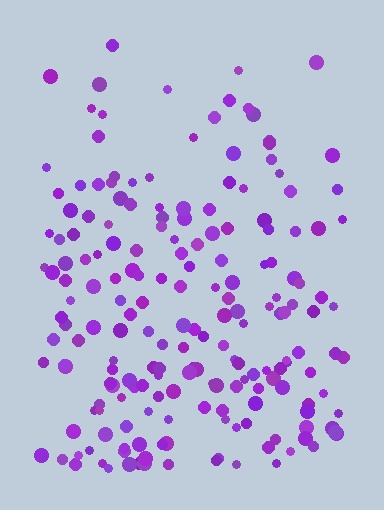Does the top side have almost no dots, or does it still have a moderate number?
Still a moderate number, just noticeably fewer than the bottom.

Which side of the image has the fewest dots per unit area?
The top.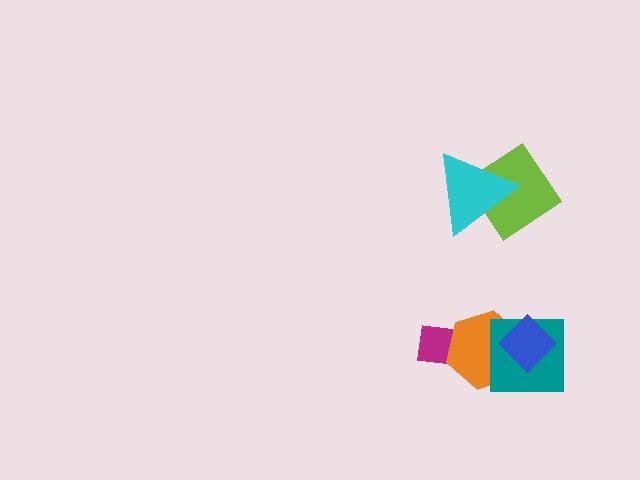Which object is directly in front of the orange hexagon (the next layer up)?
The teal square is directly in front of the orange hexagon.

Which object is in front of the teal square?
The blue diamond is in front of the teal square.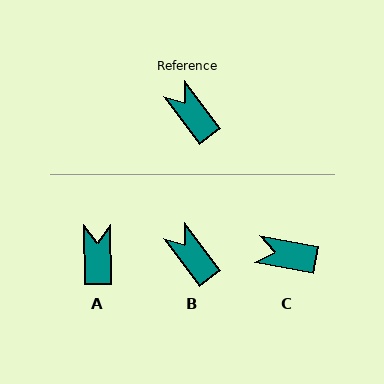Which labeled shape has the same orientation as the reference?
B.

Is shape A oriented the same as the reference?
No, it is off by about 36 degrees.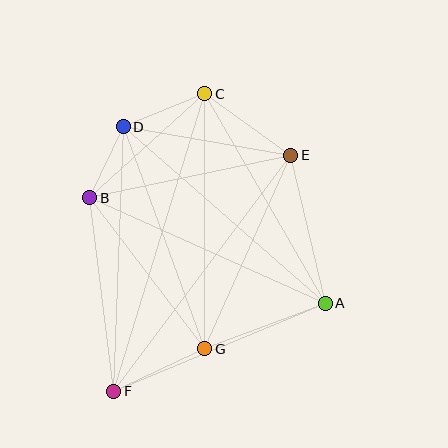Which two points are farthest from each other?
Points C and F are farthest from each other.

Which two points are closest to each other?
Points B and D are closest to each other.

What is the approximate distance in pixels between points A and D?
The distance between A and D is approximately 268 pixels.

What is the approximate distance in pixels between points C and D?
The distance between C and D is approximately 88 pixels.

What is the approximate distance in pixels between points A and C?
The distance between A and C is approximately 242 pixels.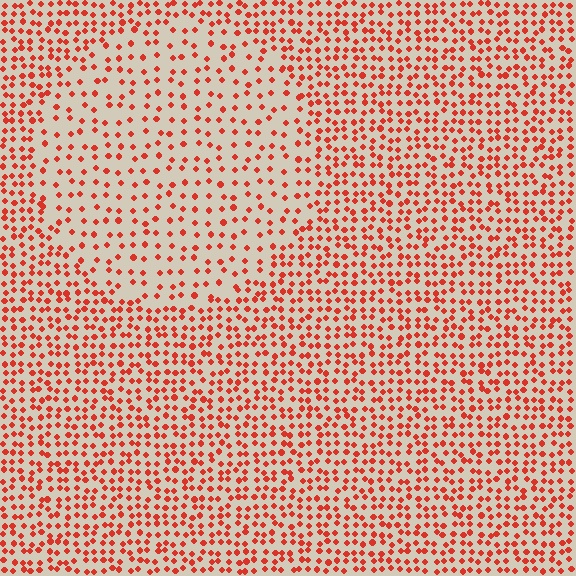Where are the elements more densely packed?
The elements are more densely packed outside the circle boundary.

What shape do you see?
I see a circle.